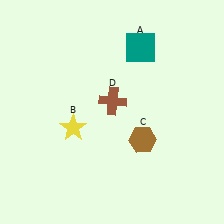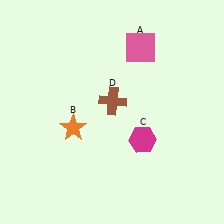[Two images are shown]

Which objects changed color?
A changed from teal to pink. B changed from yellow to orange. C changed from brown to magenta.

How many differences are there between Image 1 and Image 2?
There are 3 differences between the two images.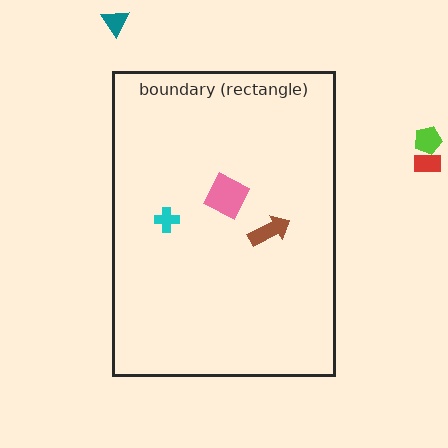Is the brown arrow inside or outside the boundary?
Inside.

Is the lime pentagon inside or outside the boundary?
Outside.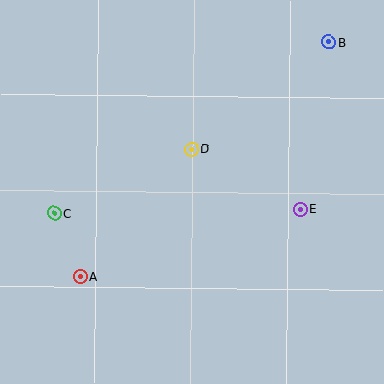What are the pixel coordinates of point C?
Point C is at (54, 213).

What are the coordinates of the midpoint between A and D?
The midpoint between A and D is at (136, 213).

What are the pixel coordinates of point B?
Point B is at (328, 42).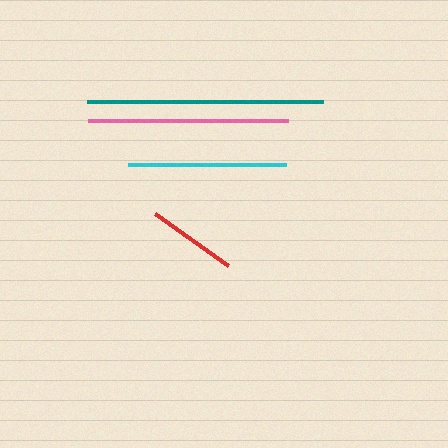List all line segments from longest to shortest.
From longest to shortest: teal, pink, cyan, red.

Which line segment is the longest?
The teal line is the longest at approximately 235 pixels.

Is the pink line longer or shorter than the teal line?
The teal line is longer than the pink line.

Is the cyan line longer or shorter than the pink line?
The pink line is longer than the cyan line.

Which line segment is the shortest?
The red line is the shortest at approximately 89 pixels.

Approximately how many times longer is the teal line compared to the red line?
The teal line is approximately 2.7 times the length of the red line.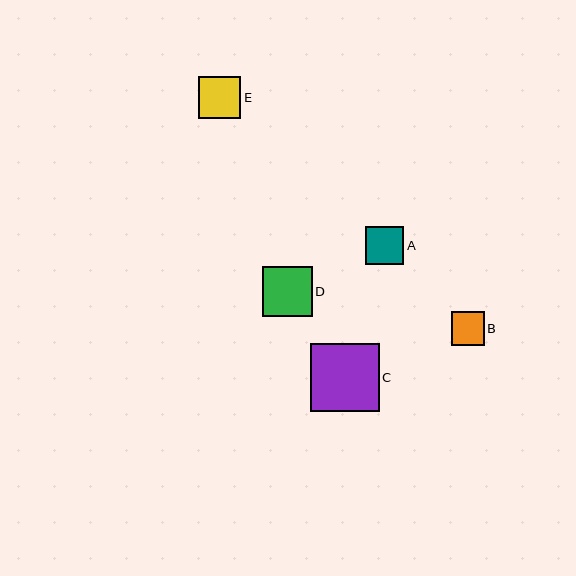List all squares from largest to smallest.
From largest to smallest: C, D, E, A, B.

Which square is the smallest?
Square B is the smallest with a size of approximately 33 pixels.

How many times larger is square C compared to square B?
Square C is approximately 2.1 times the size of square B.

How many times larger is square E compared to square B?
Square E is approximately 1.3 times the size of square B.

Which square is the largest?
Square C is the largest with a size of approximately 69 pixels.